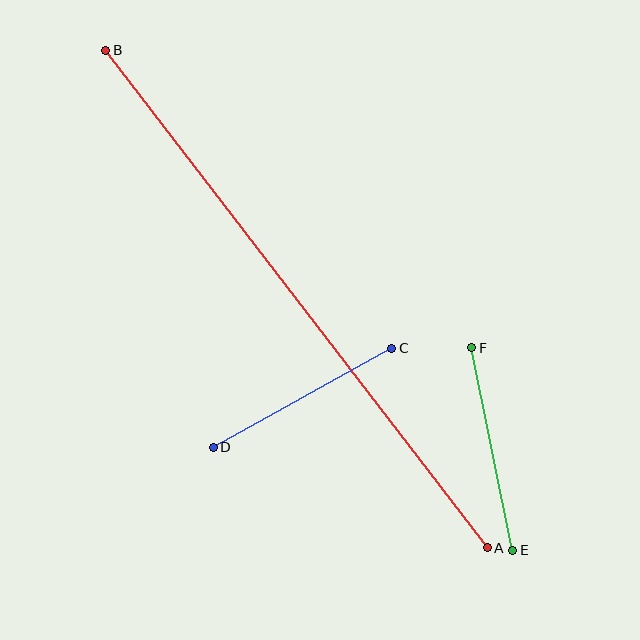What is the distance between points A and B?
The distance is approximately 626 pixels.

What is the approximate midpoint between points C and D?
The midpoint is at approximately (302, 398) pixels.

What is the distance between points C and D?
The distance is approximately 204 pixels.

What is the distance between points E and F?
The distance is approximately 206 pixels.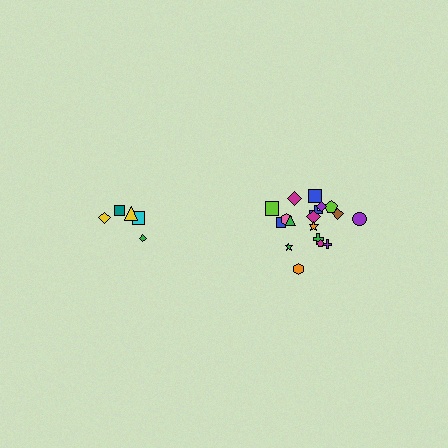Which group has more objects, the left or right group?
The right group.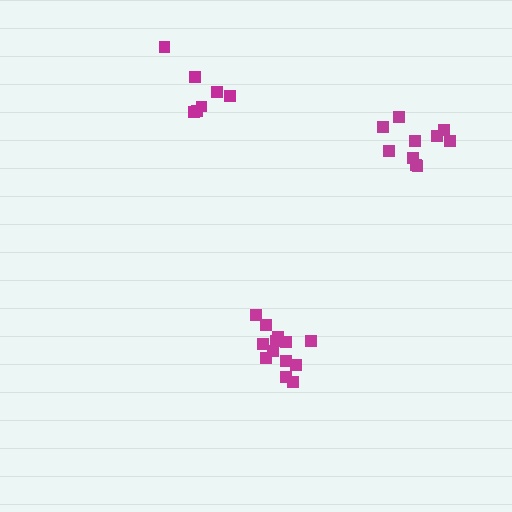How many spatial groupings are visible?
There are 3 spatial groupings.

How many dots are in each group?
Group 1: 10 dots, Group 2: 7 dots, Group 3: 13 dots (30 total).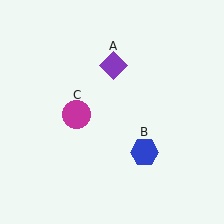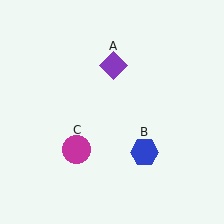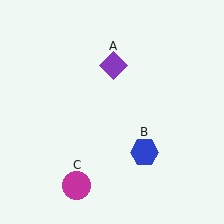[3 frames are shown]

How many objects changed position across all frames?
1 object changed position: magenta circle (object C).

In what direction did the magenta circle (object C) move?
The magenta circle (object C) moved down.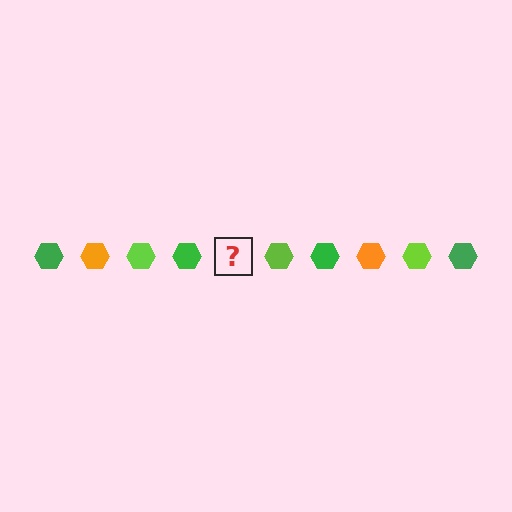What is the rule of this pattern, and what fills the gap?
The rule is that the pattern cycles through green, orange, lime hexagons. The gap should be filled with an orange hexagon.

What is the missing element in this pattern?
The missing element is an orange hexagon.